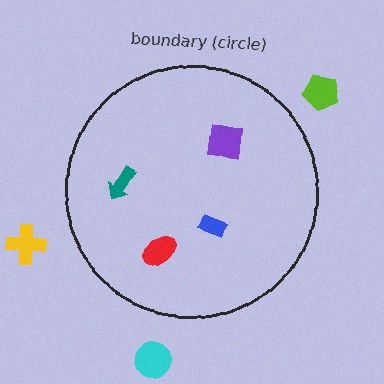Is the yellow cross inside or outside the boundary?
Outside.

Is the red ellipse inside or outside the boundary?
Inside.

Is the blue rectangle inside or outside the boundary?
Inside.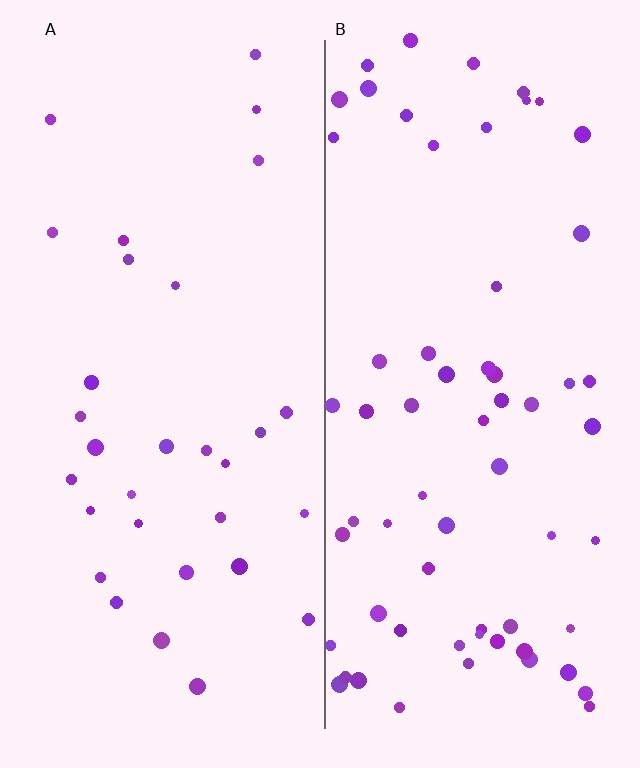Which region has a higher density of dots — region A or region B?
B (the right).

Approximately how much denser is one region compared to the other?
Approximately 2.0× — region B over region A.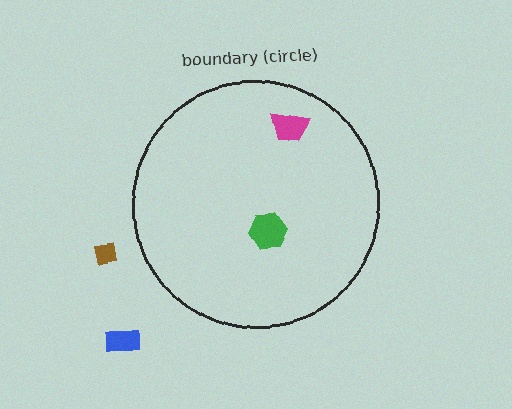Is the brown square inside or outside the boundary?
Outside.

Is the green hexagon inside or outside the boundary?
Inside.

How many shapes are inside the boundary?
2 inside, 2 outside.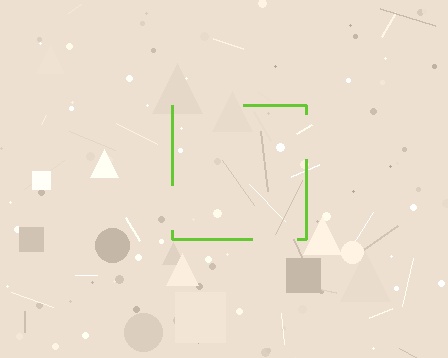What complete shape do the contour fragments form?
The contour fragments form a square.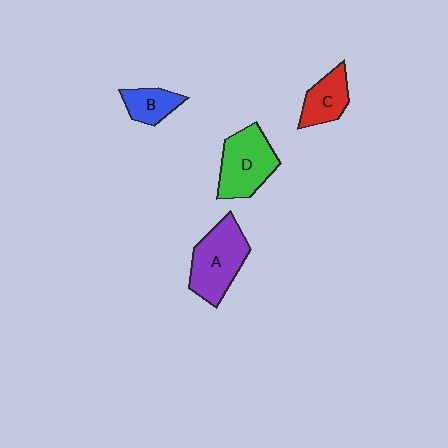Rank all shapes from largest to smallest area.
From largest to smallest: A (purple), D (green), C (red), B (blue).